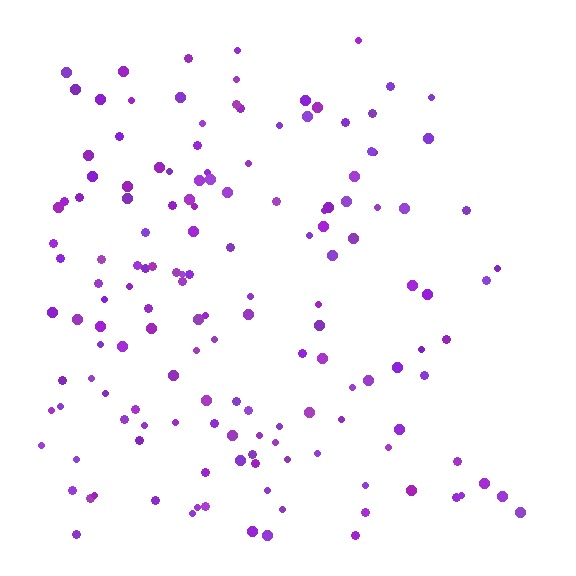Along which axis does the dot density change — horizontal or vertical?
Horizontal.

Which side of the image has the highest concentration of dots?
The left.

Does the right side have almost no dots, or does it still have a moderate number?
Still a moderate number, just noticeably fewer than the left.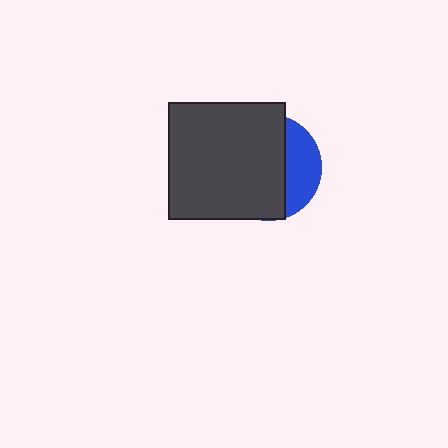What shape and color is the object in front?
The object in front is a dark gray square.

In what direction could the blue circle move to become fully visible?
The blue circle could move right. That would shift it out from behind the dark gray square entirely.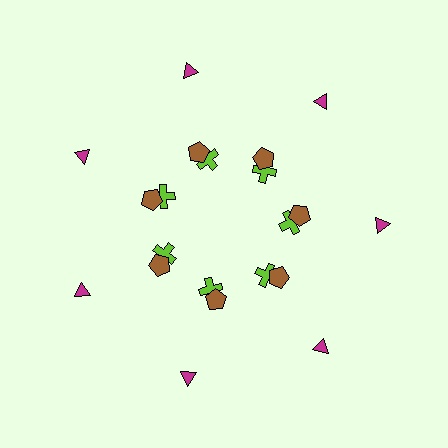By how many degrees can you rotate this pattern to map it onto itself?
The pattern maps onto itself every 51 degrees of rotation.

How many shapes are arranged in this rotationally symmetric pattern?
There are 21 shapes, arranged in 7 groups of 3.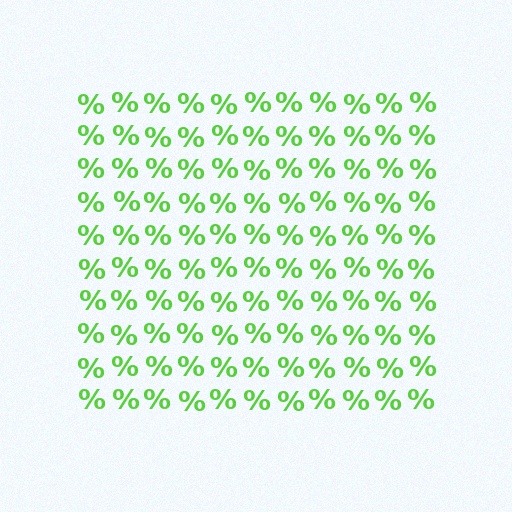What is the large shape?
The large shape is a square.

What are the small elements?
The small elements are percent signs.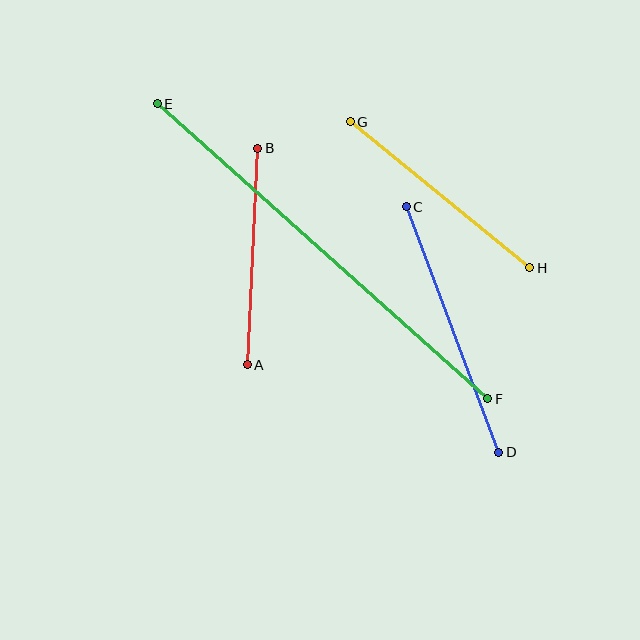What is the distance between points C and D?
The distance is approximately 262 pixels.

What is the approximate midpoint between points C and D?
The midpoint is at approximately (452, 330) pixels.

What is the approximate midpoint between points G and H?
The midpoint is at approximately (440, 195) pixels.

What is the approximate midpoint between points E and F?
The midpoint is at approximately (323, 251) pixels.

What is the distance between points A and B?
The distance is approximately 217 pixels.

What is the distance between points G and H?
The distance is approximately 231 pixels.